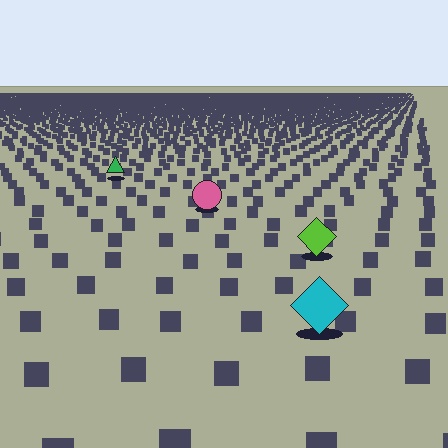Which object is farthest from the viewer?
The green triangle is farthest from the viewer. It appears smaller and the ground texture around it is denser.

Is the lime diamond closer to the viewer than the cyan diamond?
No. The cyan diamond is closer — you can tell from the texture gradient: the ground texture is coarser near it.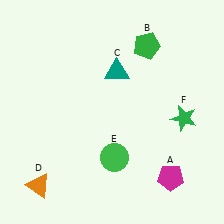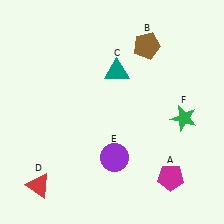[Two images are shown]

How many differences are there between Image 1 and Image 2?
There are 3 differences between the two images.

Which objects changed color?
B changed from green to brown. D changed from orange to red. E changed from green to purple.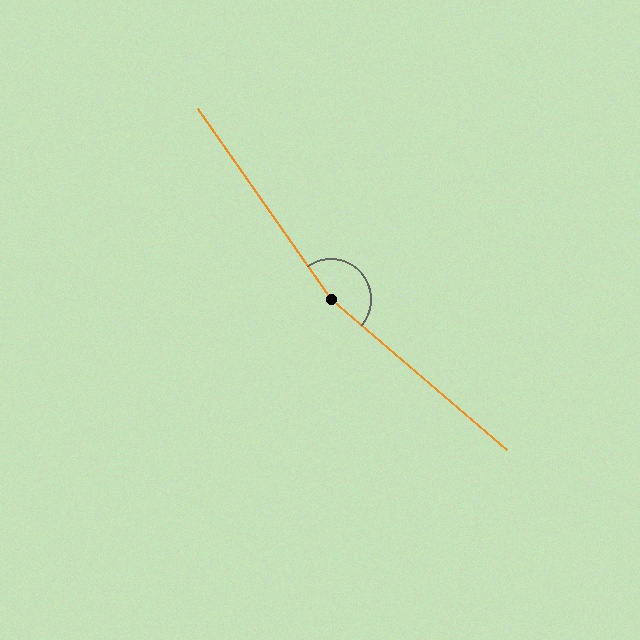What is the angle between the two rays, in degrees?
Approximately 166 degrees.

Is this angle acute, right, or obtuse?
It is obtuse.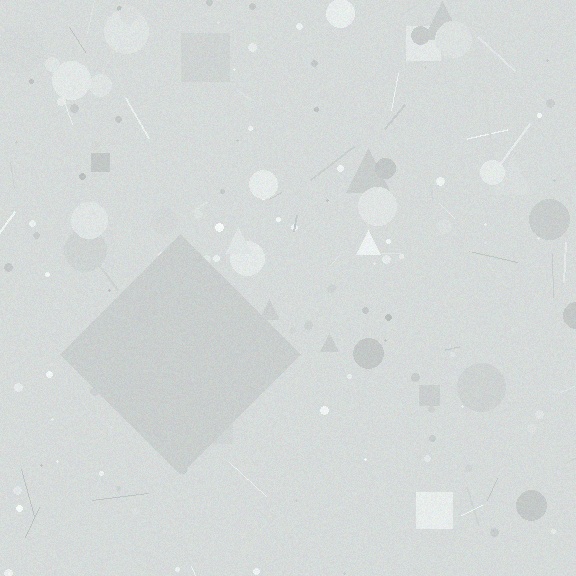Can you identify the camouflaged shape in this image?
The camouflaged shape is a diamond.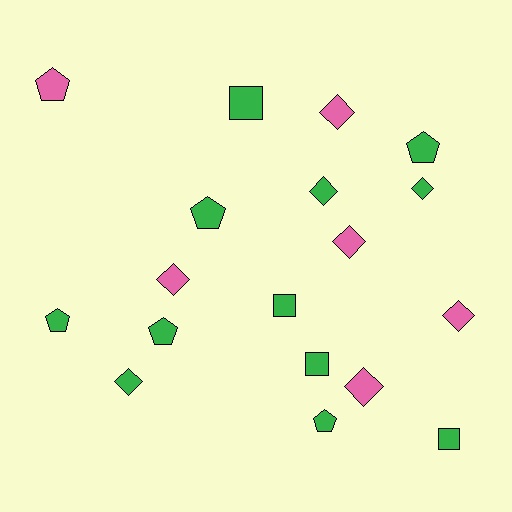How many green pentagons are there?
There are 5 green pentagons.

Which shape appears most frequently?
Diamond, with 8 objects.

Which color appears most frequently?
Green, with 12 objects.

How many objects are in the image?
There are 18 objects.